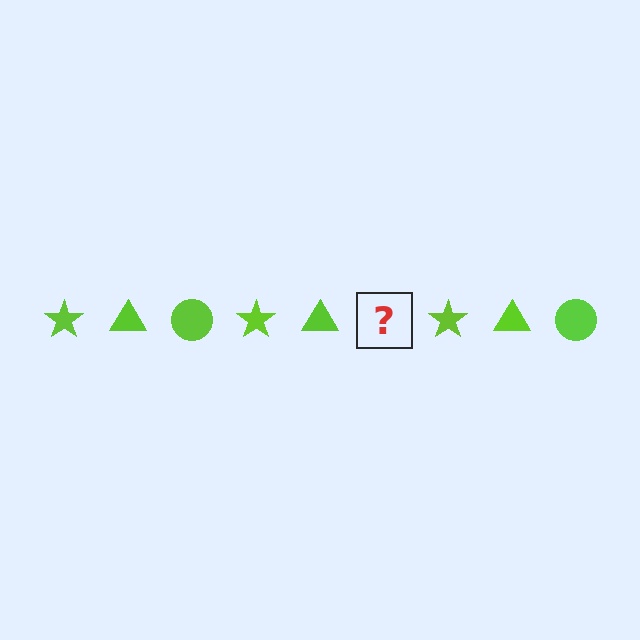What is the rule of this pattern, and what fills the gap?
The rule is that the pattern cycles through star, triangle, circle shapes in lime. The gap should be filled with a lime circle.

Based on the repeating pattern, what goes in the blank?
The blank should be a lime circle.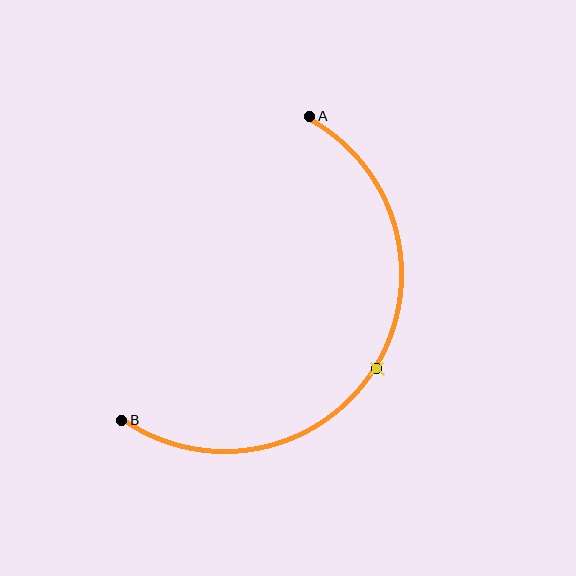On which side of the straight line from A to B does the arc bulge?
The arc bulges to the right of the straight line connecting A and B.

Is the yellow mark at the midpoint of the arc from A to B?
Yes. The yellow mark lies on the arc at equal arc-length from both A and B — it is the arc midpoint.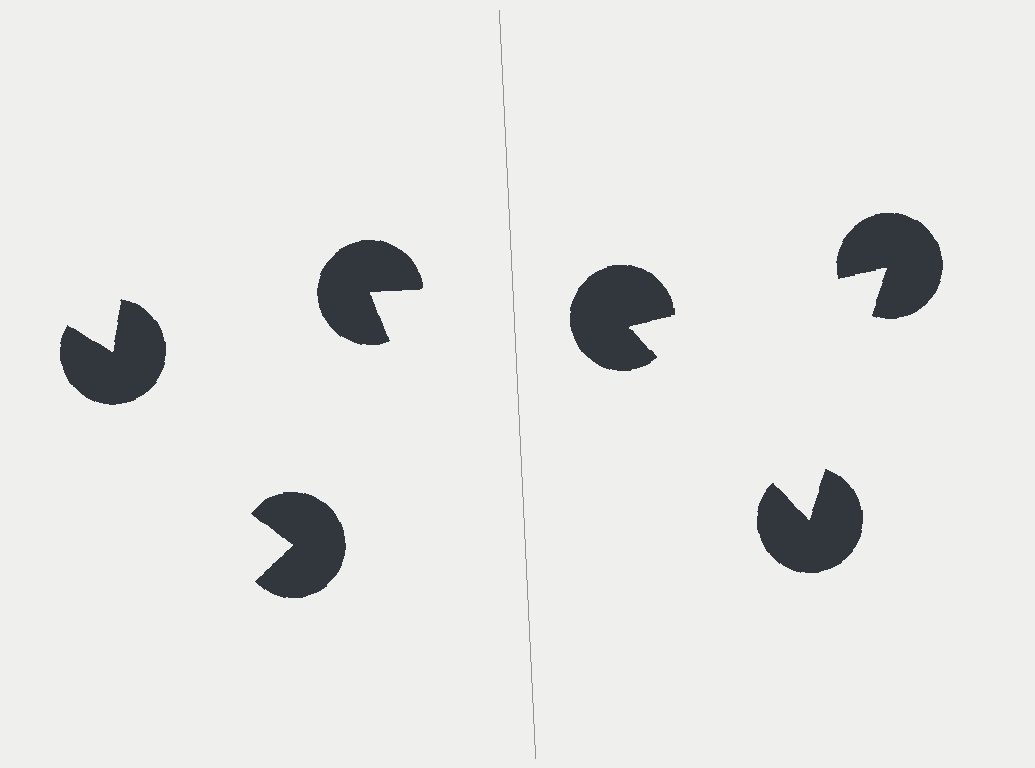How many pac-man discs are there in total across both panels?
6 — 3 on each side.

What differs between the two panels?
The pac-man discs are positioned identically on both sides; only the wedge orientations differ. On the right they align to a triangle; on the left they are misaligned.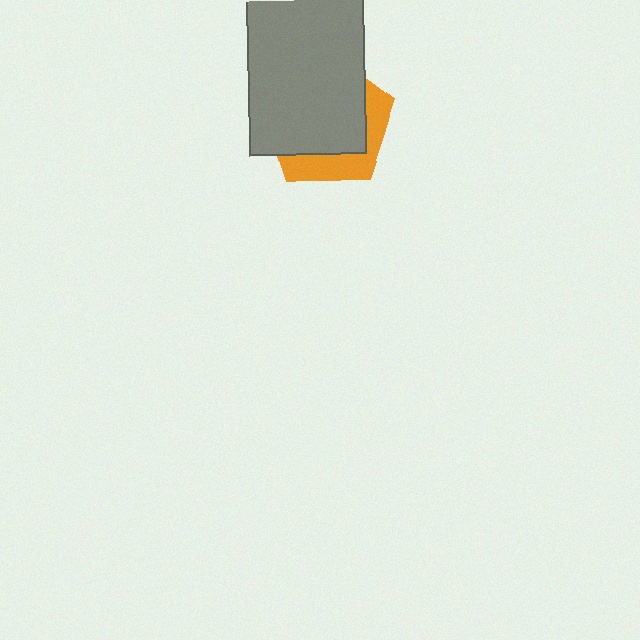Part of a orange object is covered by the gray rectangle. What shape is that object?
It is a pentagon.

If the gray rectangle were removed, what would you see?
You would see the complete orange pentagon.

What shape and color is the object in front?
The object in front is a gray rectangle.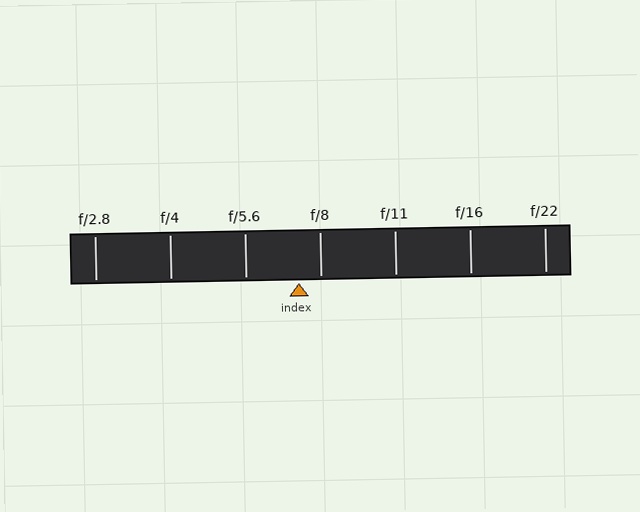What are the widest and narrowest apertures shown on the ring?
The widest aperture shown is f/2.8 and the narrowest is f/22.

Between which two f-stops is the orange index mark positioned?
The index mark is between f/5.6 and f/8.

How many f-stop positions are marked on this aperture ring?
There are 7 f-stop positions marked.